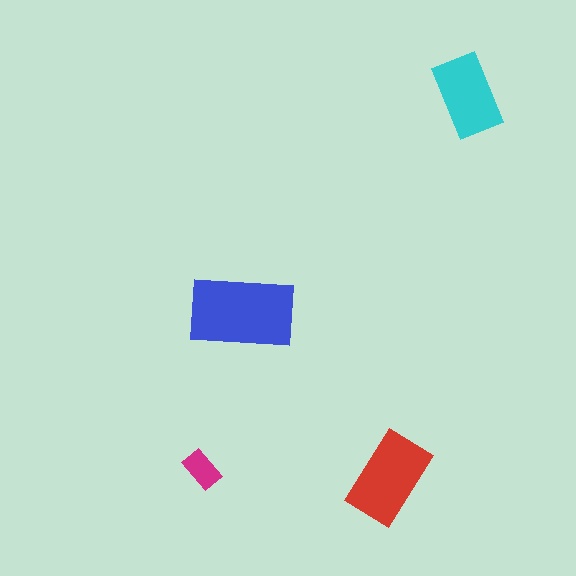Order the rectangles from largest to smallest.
the blue one, the red one, the cyan one, the magenta one.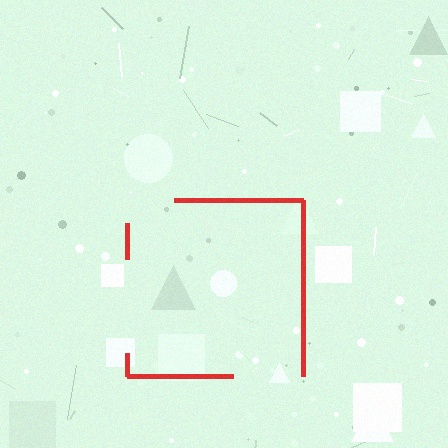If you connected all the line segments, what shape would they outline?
They would outline a square.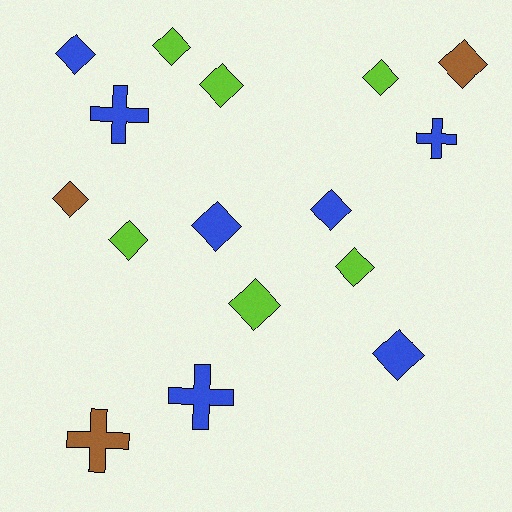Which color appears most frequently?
Blue, with 7 objects.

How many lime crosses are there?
There are no lime crosses.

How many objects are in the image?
There are 16 objects.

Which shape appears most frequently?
Diamond, with 12 objects.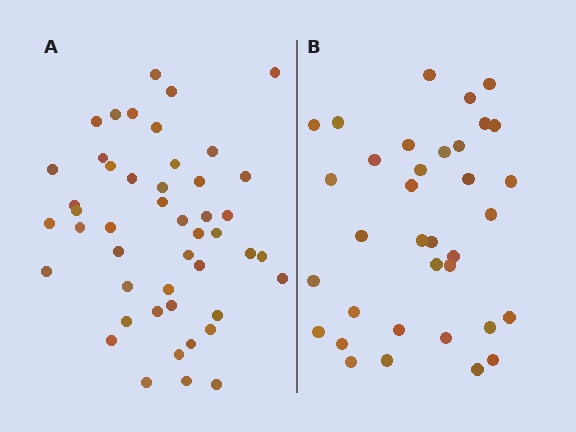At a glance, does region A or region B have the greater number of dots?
Region A (the left region) has more dots.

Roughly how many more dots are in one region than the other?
Region A has roughly 12 or so more dots than region B.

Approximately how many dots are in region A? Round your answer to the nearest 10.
About 50 dots. (The exact count is 47, which rounds to 50.)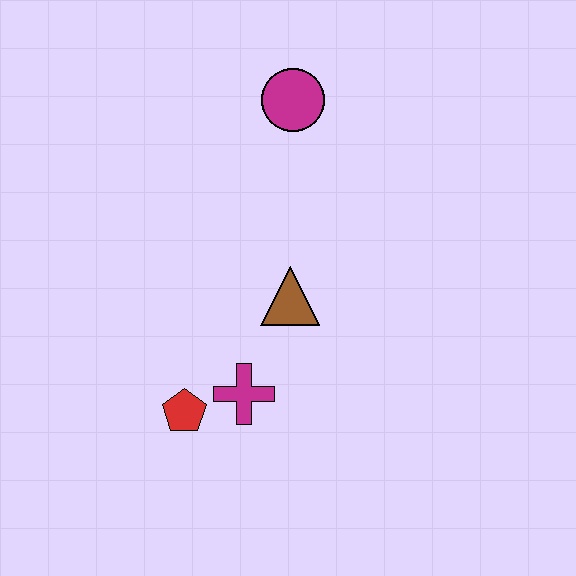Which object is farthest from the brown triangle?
The magenta circle is farthest from the brown triangle.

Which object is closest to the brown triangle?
The magenta cross is closest to the brown triangle.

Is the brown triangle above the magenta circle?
No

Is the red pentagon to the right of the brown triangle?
No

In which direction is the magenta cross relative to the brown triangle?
The magenta cross is below the brown triangle.